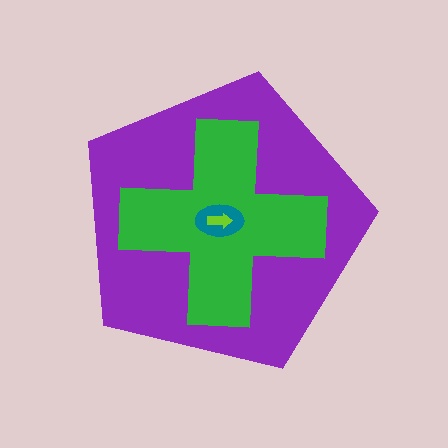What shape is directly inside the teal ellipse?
The lime arrow.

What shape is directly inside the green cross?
The teal ellipse.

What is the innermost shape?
The lime arrow.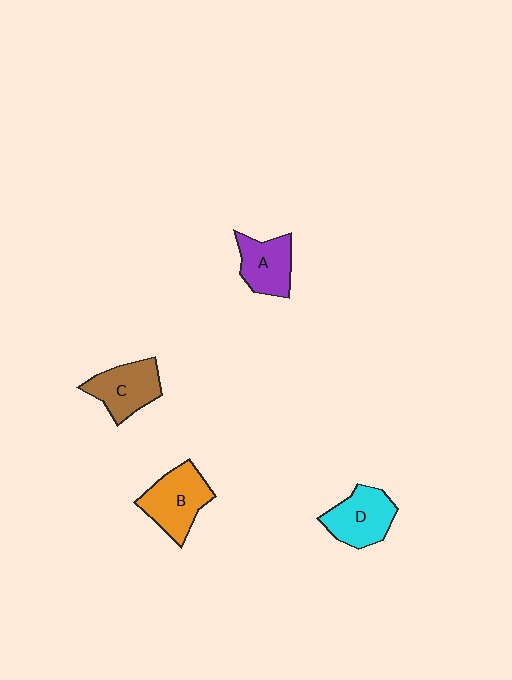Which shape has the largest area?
Shape B (orange).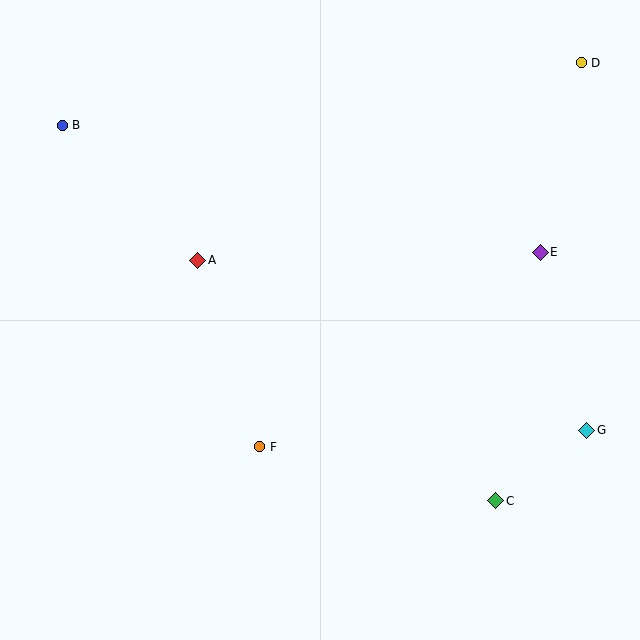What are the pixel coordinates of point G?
Point G is at (587, 430).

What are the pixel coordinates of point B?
Point B is at (62, 125).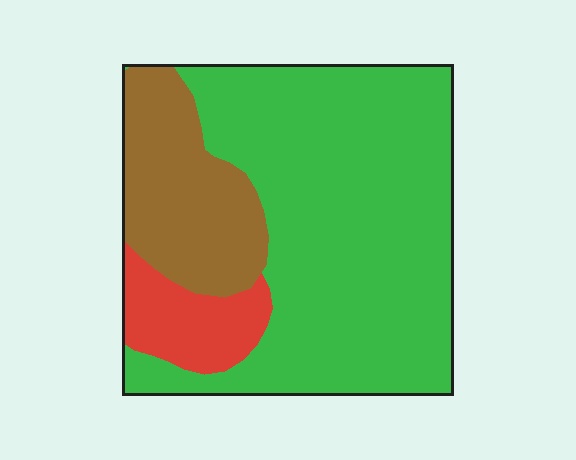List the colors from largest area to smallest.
From largest to smallest: green, brown, red.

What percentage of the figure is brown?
Brown takes up about one fifth (1/5) of the figure.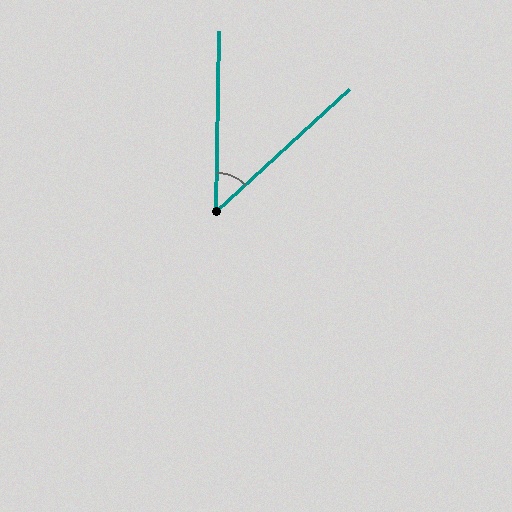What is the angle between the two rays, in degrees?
Approximately 47 degrees.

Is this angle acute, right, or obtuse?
It is acute.